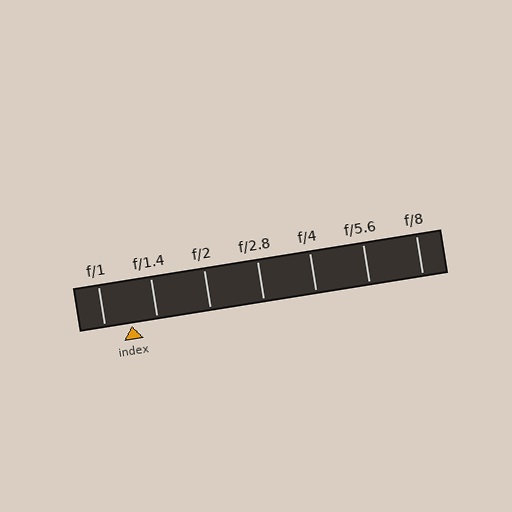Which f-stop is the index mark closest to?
The index mark is closest to f/1.4.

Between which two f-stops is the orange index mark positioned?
The index mark is between f/1 and f/1.4.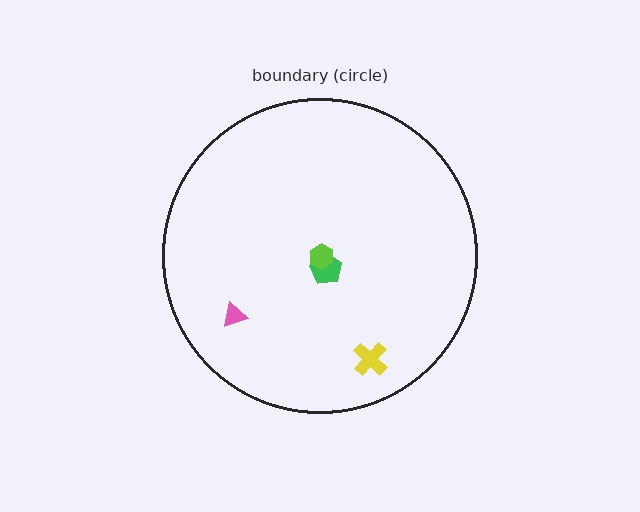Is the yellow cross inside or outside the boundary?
Inside.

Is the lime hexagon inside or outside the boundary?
Inside.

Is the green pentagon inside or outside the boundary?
Inside.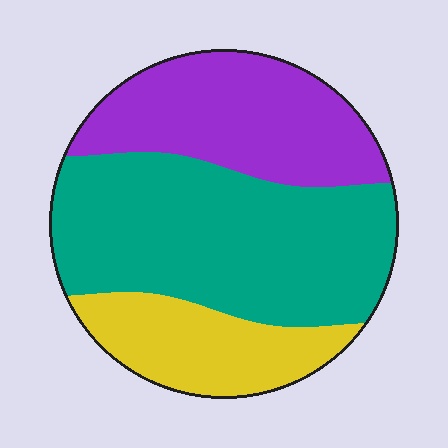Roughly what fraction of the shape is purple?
Purple covers around 30% of the shape.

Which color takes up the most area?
Teal, at roughly 50%.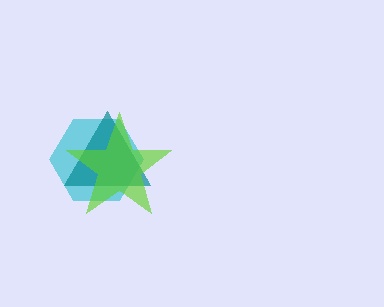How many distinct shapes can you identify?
There are 3 distinct shapes: a cyan hexagon, a teal triangle, a lime star.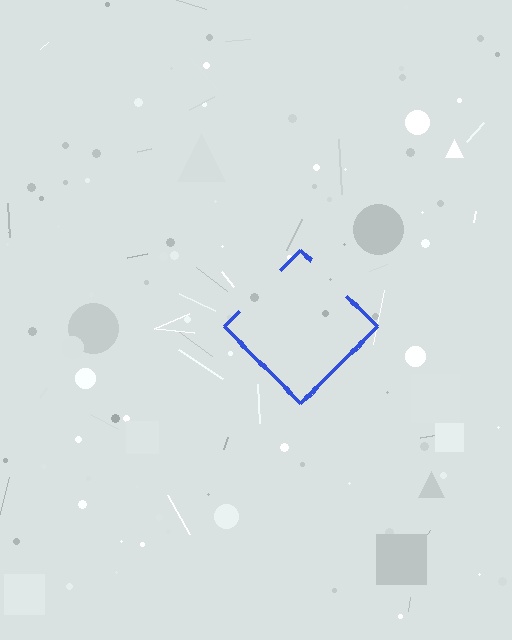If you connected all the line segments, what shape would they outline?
They would outline a diamond.